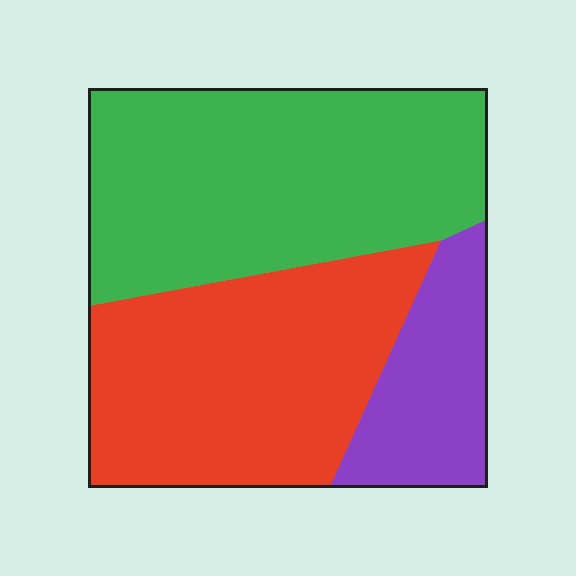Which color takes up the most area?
Green, at roughly 45%.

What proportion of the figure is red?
Red covers 39% of the figure.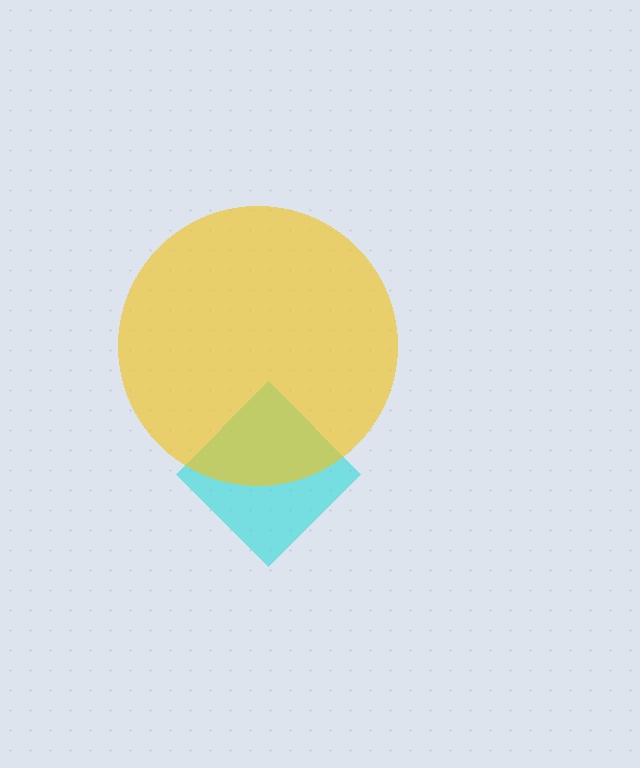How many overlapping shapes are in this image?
There are 2 overlapping shapes in the image.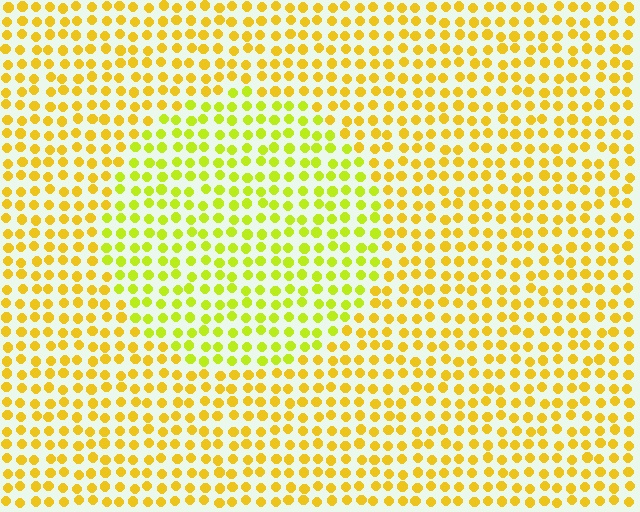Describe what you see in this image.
The image is filled with small yellow elements in a uniform arrangement. A circle-shaped region is visible where the elements are tinted to a slightly different hue, forming a subtle color boundary.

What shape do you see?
I see a circle.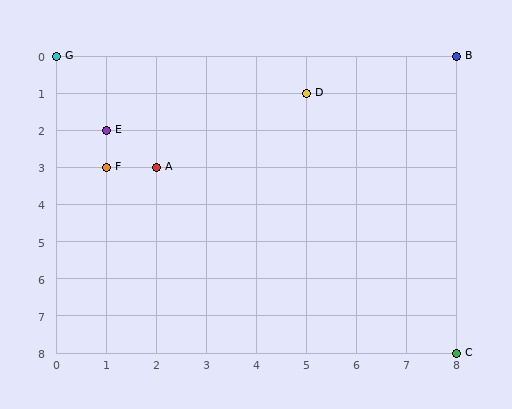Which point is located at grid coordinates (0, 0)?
Point G is at (0, 0).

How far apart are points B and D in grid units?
Points B and D are 3 columns and 1 row apart (about 3.2 grid units diagonally).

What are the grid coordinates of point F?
Point F is at grid coordinates (1, 3).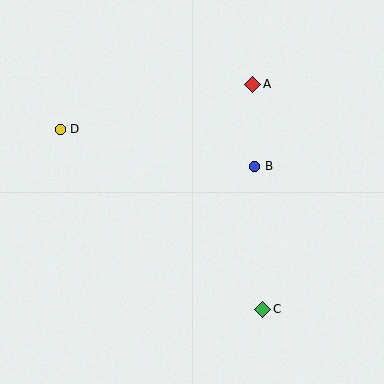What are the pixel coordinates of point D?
Point D is at (60, 129).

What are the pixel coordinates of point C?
Point C is at (263, 309).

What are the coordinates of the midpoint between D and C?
The midpoint between D and C is at (161, 219).